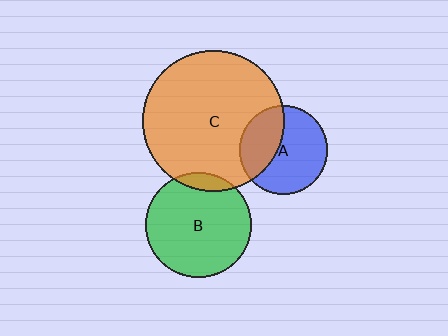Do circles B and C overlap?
Yes.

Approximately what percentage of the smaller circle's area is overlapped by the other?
Approximately 10%.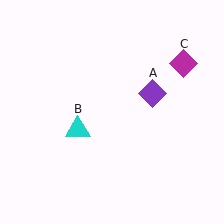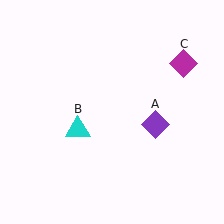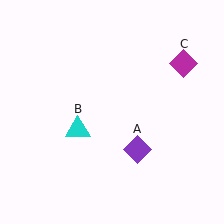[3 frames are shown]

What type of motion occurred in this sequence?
The purple diamond (object A) rotated clockwise around the center of the scene.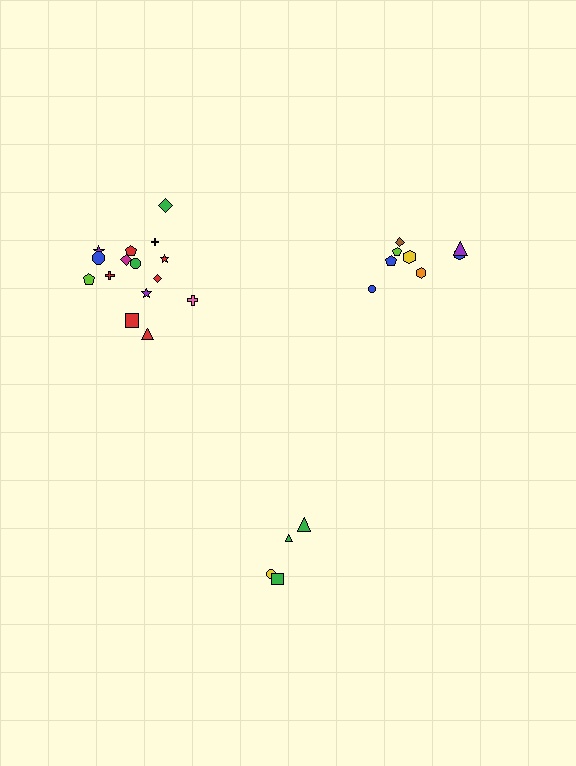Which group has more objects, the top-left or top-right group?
The top-left group.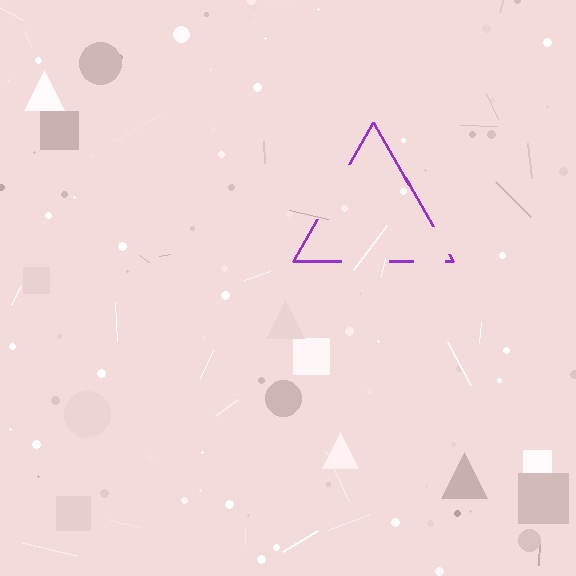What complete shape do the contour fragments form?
The contour fragments form a triangle.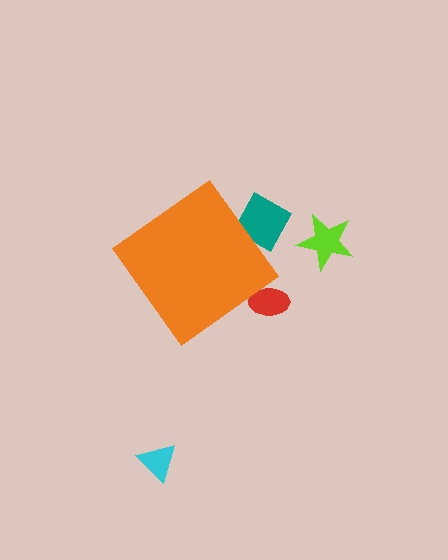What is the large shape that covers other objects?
An orange diamond.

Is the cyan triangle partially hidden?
No, the cyan triangle is fully visible.